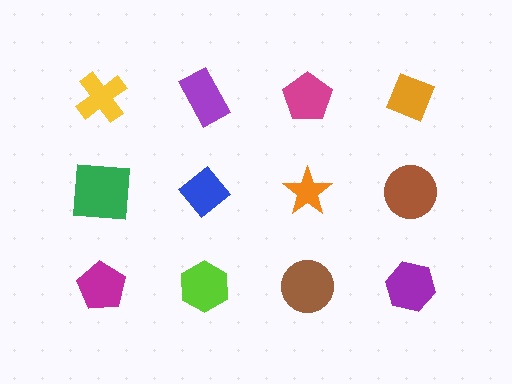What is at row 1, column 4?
An orange diamond.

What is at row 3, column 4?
A purple hexagon.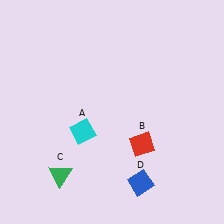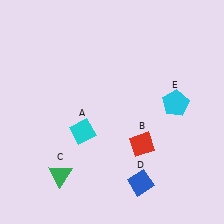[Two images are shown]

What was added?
A cyan pentagon (E) was added in Image 2.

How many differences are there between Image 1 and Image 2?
There is 1 difference between the two images.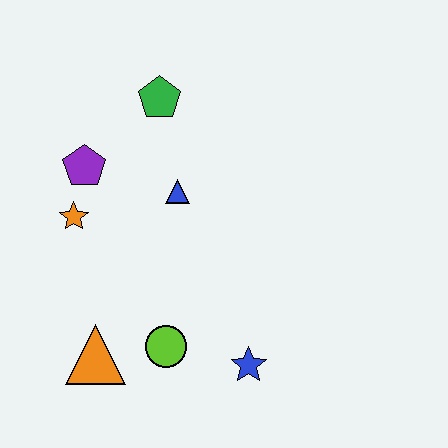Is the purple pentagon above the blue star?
Yes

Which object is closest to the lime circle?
The orange triangle is closest to the lime circle.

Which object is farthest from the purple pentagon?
The blue star is farthest from the purple pentagon.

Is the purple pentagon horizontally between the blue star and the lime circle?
No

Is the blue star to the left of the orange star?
No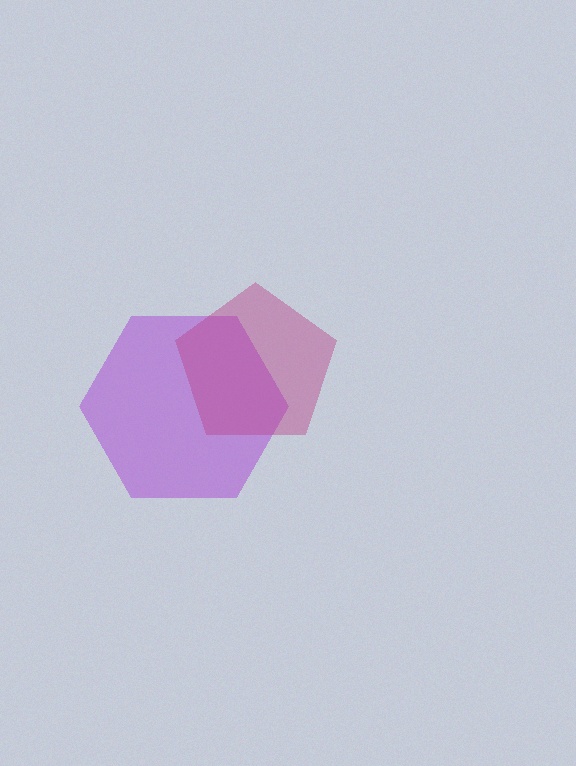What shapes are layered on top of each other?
The layered shapes are: a purple hexagon, a magenta pentagon.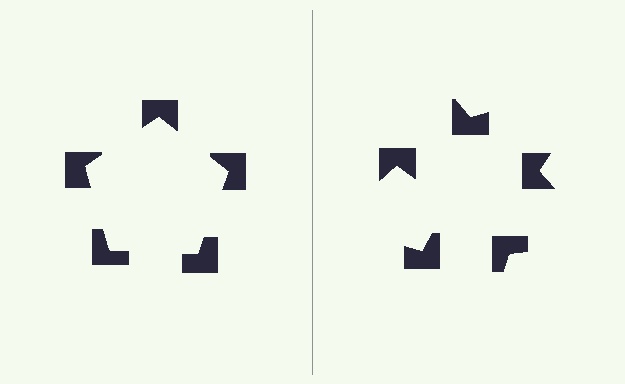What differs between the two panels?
The notched squares are positioned identically on both sides; only the wedge orientations differ. On the left they align to a pentagon; on the right they are misaligned.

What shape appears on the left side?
An illusory pentagon.